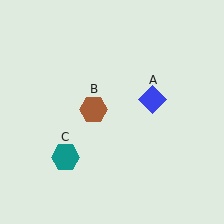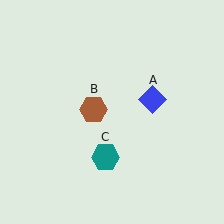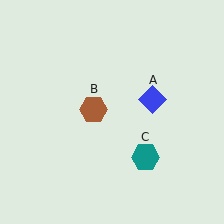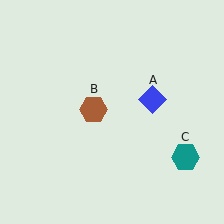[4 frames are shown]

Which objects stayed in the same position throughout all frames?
Blue diamond (object A) and brown hexagon (object B) remained stationary.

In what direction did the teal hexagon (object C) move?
The teal hexagon (object C) moved right.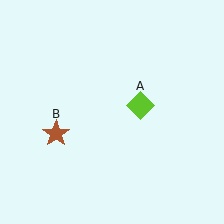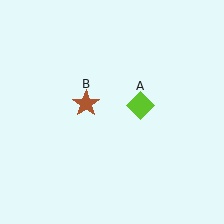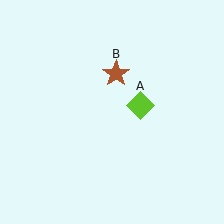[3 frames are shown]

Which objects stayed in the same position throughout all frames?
Lime diamond (object A) remained stationary.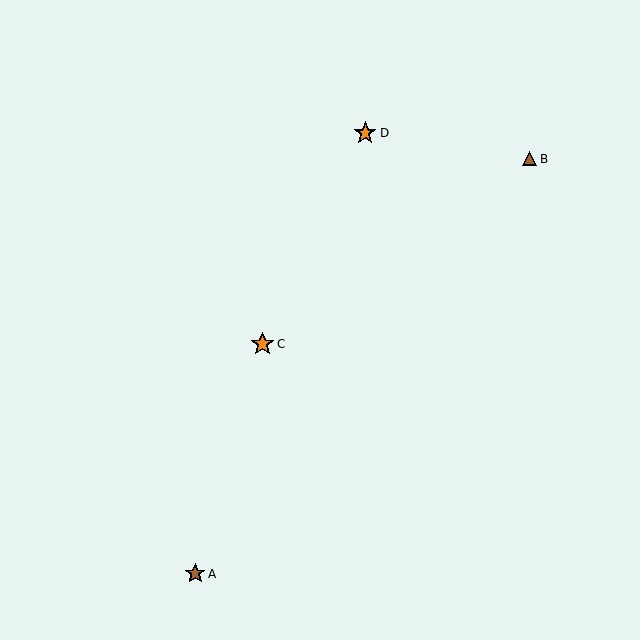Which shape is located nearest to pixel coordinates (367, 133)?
The orange star (labeled D) at (365, 133) is nearest to that location.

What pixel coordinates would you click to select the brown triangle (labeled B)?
Click at (530, 159) to select the brown triangle B.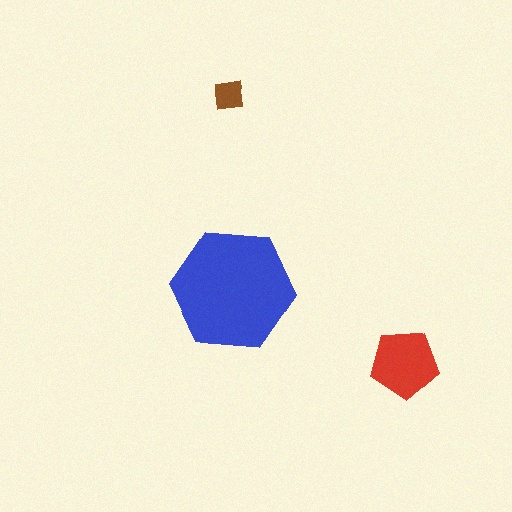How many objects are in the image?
There are 3 objects in the image.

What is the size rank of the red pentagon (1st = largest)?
2nd.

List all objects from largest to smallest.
The blue hexagon, the red pentagon, the brown square.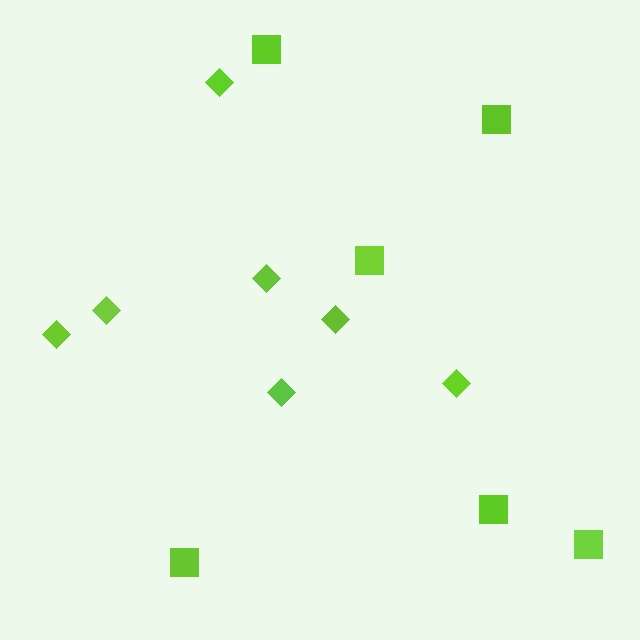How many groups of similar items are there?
There are 2 groups: one group of squares (6) and one group of diamonds (7).